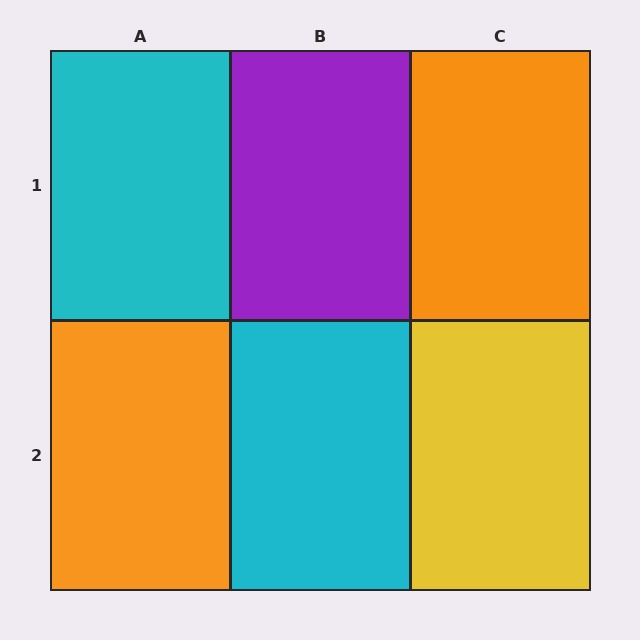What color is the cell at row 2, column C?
Yellow.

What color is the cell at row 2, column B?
Cyan.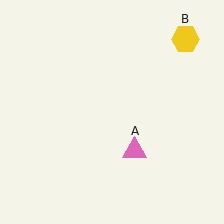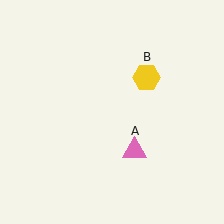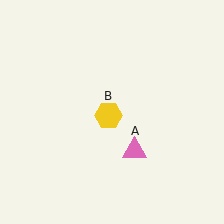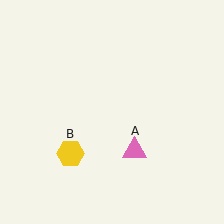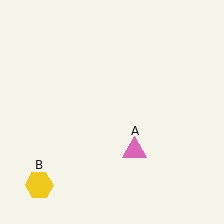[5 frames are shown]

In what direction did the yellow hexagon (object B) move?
The yellow hexagon (object B) moved down and to the left.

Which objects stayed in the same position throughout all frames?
Pink triangle (object A) remained stationary.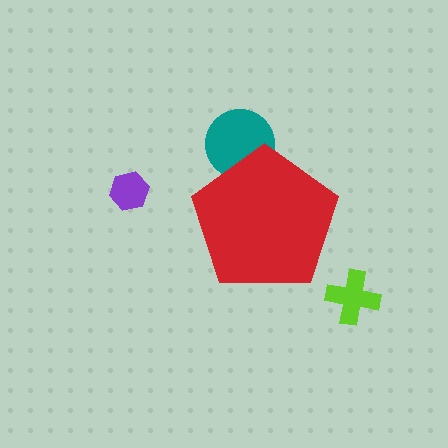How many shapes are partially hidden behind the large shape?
1 shape is partially hidden.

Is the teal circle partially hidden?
Yes, the teal circle is partially hidden behind the red pentagon.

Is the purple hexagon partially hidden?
No, the purple hexagon is fully visible.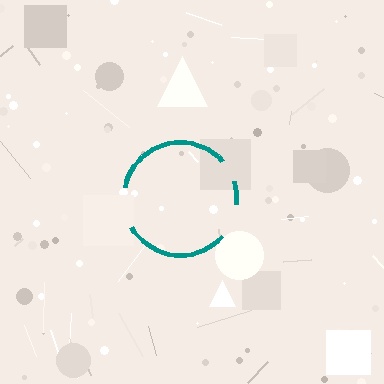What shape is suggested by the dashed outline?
The dashed outline suggests a circle.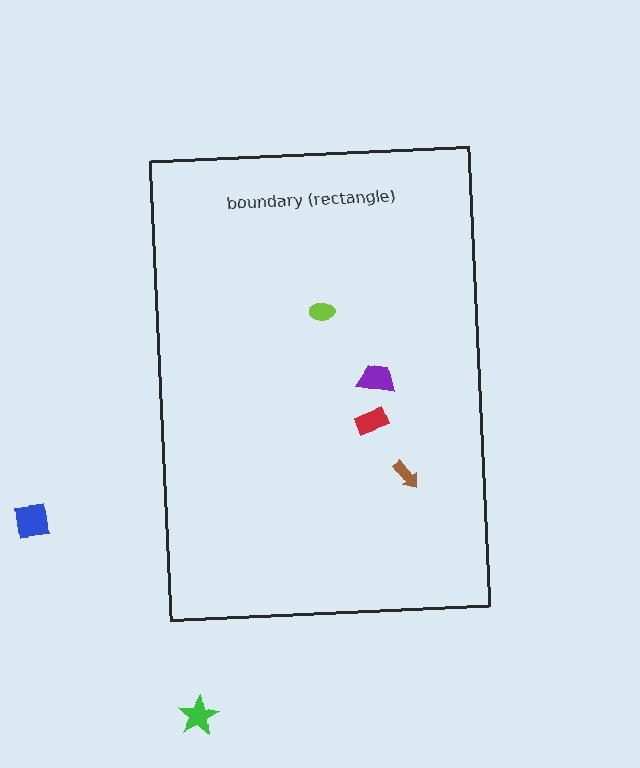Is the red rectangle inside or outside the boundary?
Inside.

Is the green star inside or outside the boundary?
Outside.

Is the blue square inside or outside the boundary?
Outside.